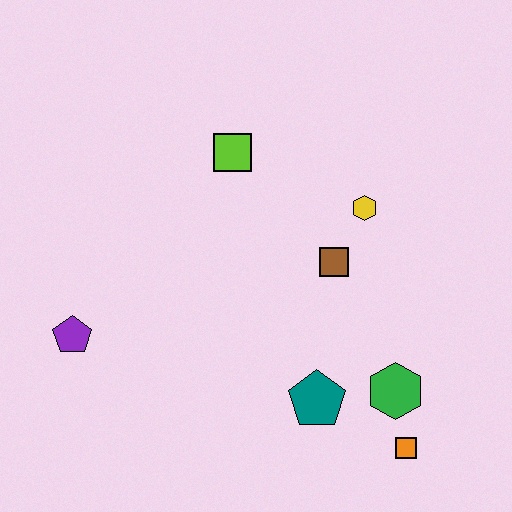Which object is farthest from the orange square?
The purple pentagon is farthest from the orange square.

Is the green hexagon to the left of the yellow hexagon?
No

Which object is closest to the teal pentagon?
The green hexagon is closest to the teal pentagon.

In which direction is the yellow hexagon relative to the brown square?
The yellow hexagon is above the brown square.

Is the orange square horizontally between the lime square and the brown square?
No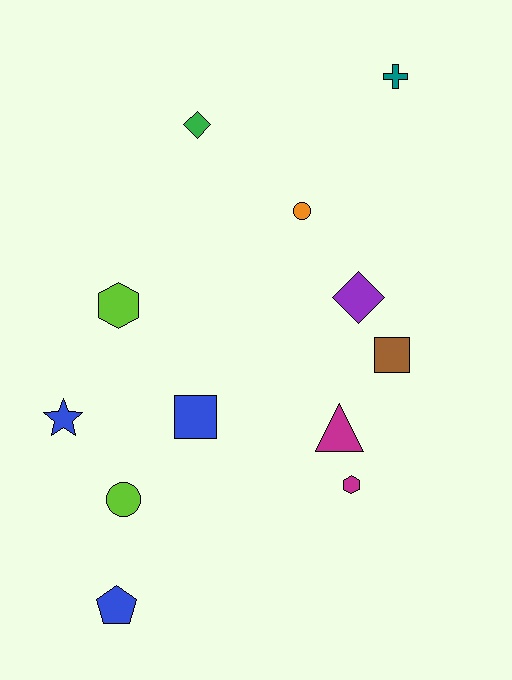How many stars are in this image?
There is 1 star.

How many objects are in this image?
There are 12 objects.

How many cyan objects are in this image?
There are no cyan objects.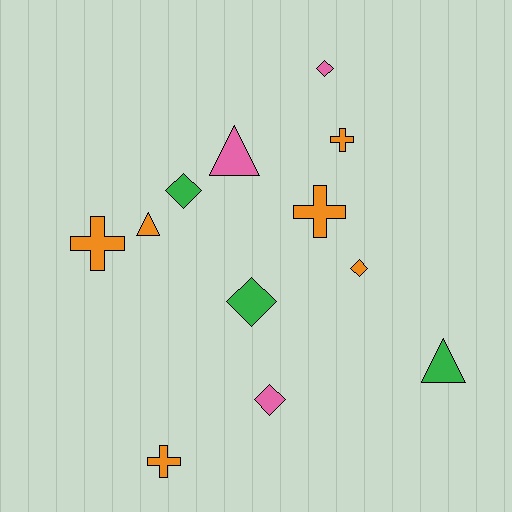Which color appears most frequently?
Orange, with 6 objects.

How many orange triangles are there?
There is 1 orange triangle.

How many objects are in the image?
There are 12 objects.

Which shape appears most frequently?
Diamond, with 5 objects.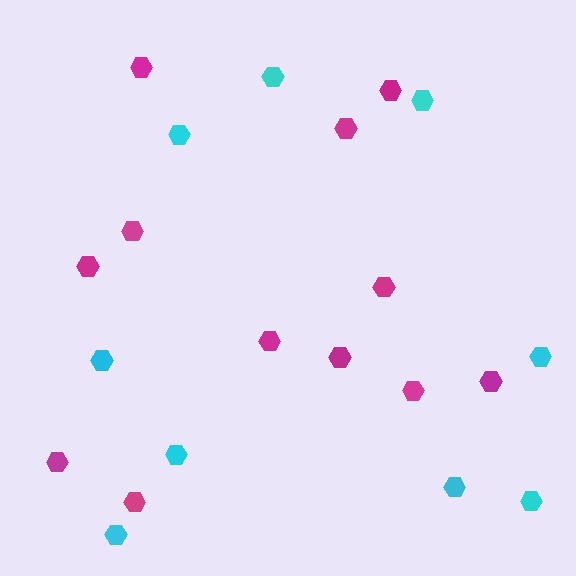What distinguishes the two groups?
There are 2 groups: one group of cyan hexagons (9) and one group of magenta hexagons (12).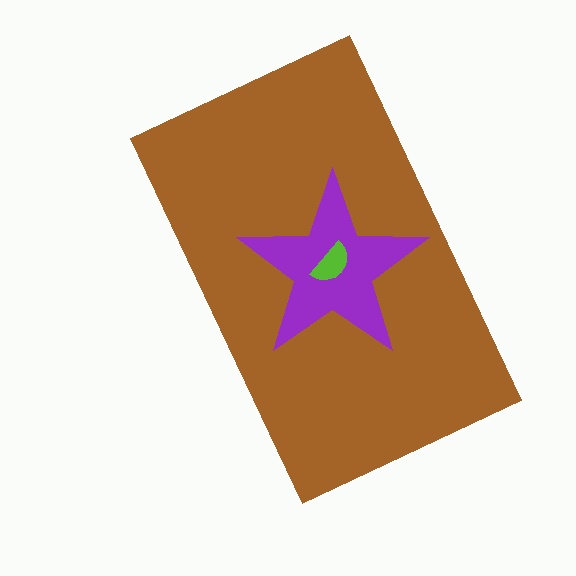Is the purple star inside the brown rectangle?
Yes.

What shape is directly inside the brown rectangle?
The purple star.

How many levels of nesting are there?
3.